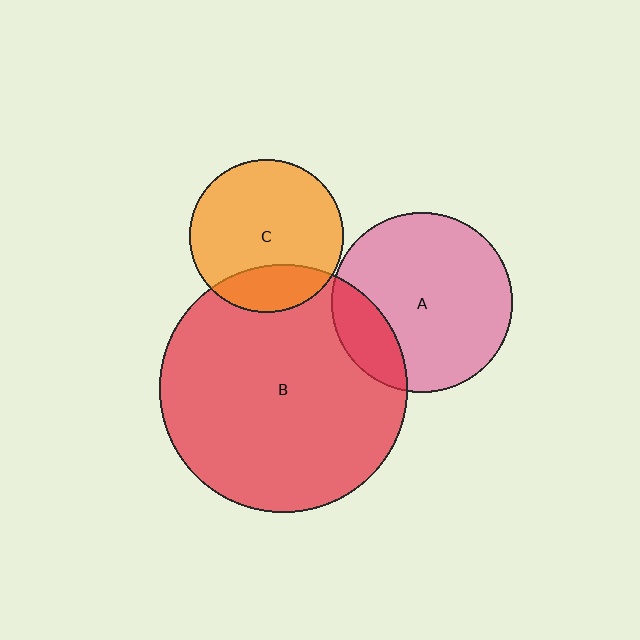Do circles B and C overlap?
Yes.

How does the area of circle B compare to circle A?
Approximately 1.9 times.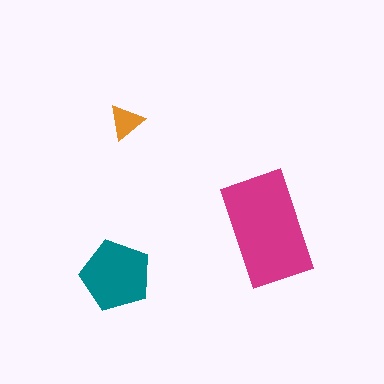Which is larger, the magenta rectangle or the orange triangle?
The magenta rectangle.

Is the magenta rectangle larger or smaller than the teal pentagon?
Larger.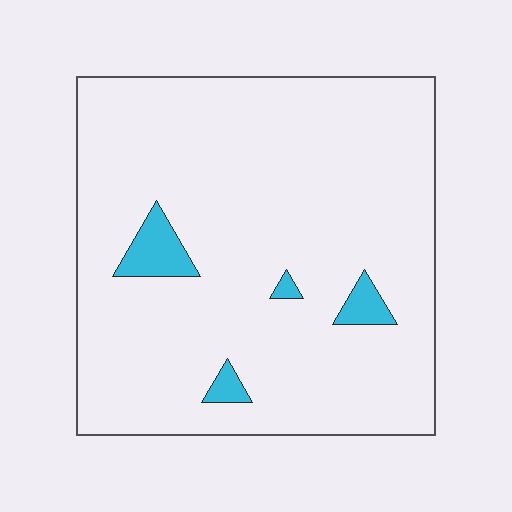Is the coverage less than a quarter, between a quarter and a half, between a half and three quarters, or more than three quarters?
Less than a quarter.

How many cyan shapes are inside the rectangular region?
4.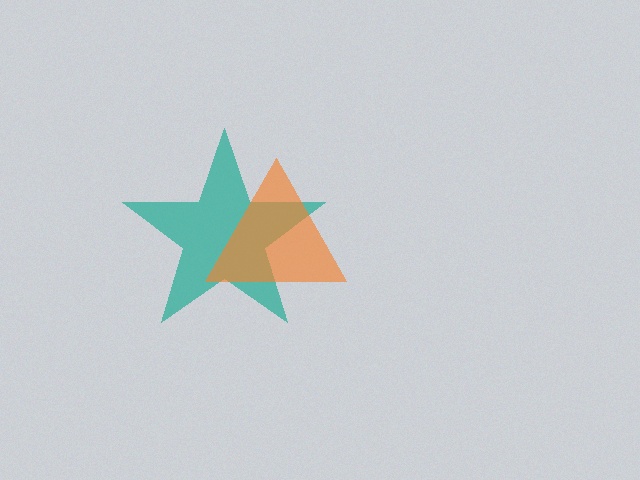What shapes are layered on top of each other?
The layered shapes are: a teal star, an orange triangle.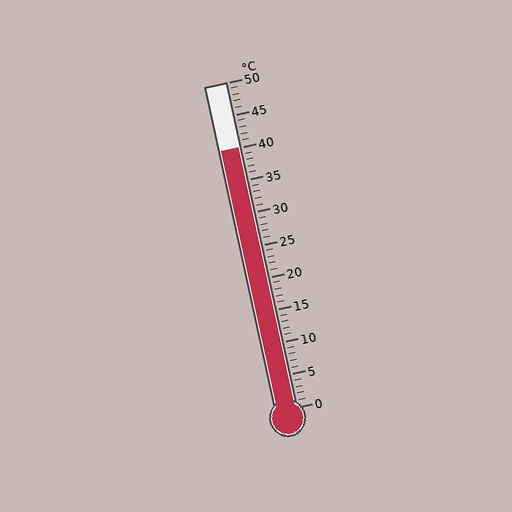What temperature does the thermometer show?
The thermometer shows approximately 40°C.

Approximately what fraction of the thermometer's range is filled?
The thermometer is filled to approximately 80% of its range.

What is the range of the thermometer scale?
The thermometer scale ranges from 0°C to 50°C.